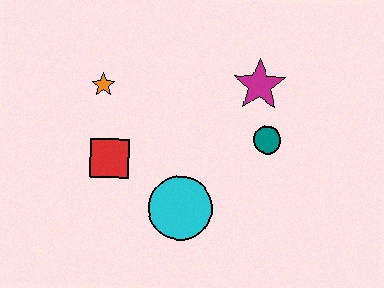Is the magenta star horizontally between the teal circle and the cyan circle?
Yes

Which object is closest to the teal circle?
The magenta star is closest to the teal circle.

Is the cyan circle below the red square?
Yes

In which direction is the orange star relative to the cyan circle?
The orange star is above the cyan circle.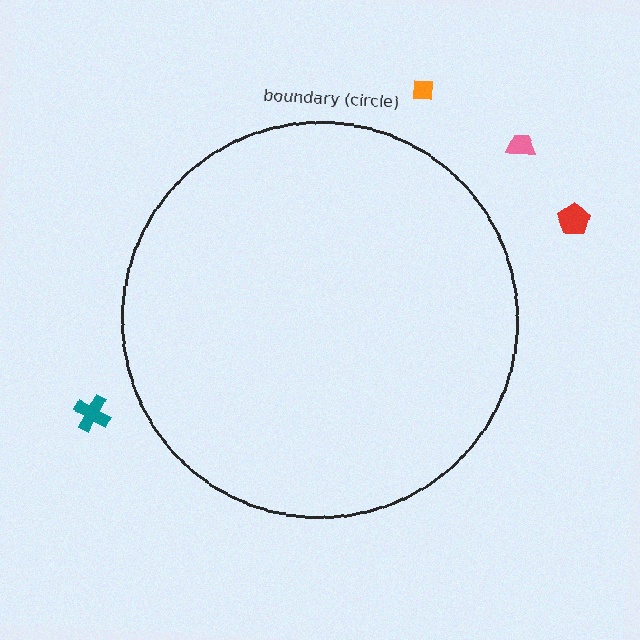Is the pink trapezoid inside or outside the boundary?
Outside.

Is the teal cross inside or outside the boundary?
Outside.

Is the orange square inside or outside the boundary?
Outside.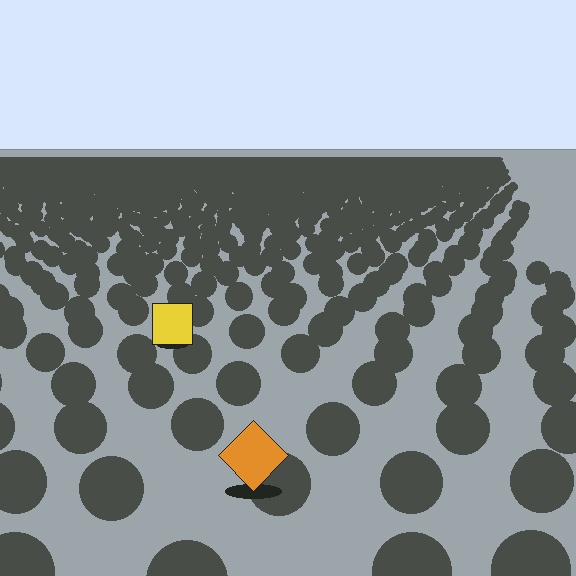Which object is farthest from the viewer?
The yellow square is farthest from the viewer. It appears smaller and the ground texture around it is denser.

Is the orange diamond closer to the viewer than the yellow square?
Yes. The orange diamond is closer — you can tell from the texture gradient: the ground texture is coarser near it.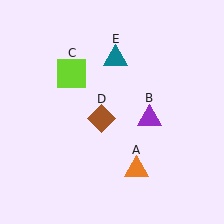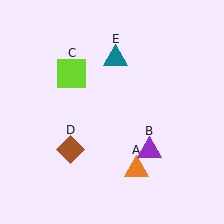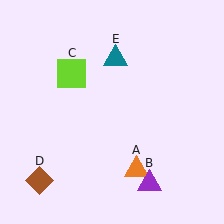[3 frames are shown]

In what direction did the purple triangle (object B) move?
The purple triangle (object B) moved down.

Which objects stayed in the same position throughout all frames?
Orange triangle (object A) and lime square (object C) and teal triangle (object E) remained stationary.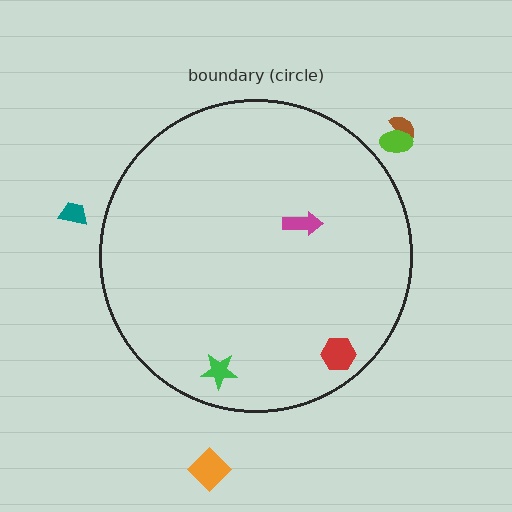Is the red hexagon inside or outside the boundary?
Inside.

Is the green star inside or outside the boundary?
Inside.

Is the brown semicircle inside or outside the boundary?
Outside.